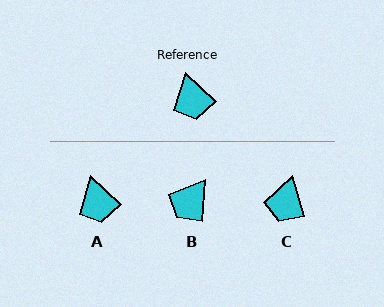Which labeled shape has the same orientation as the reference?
A.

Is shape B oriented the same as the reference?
No, it is off by about 51 degrees.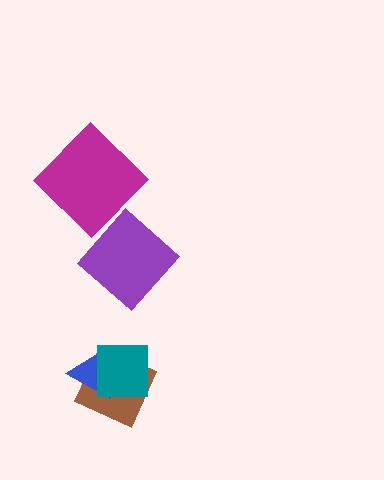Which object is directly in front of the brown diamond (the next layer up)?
The blue triangle is directly in front of the brown diamond.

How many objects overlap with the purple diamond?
0 objects overlap with the purple diamond.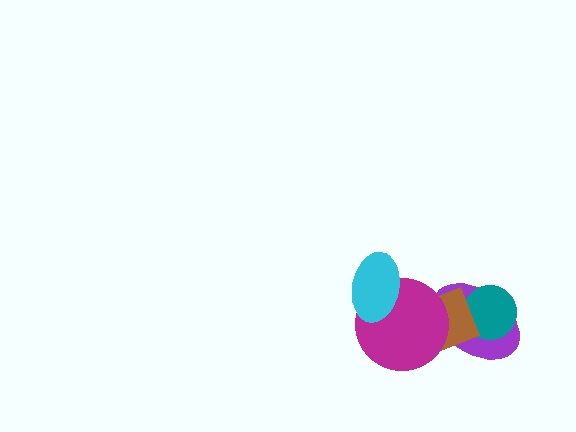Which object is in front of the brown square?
The magenta circle is in front of the brown square.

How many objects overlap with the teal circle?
2 objects overlap with the teal circle.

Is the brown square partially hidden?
Yes, it is partially covered by another shape.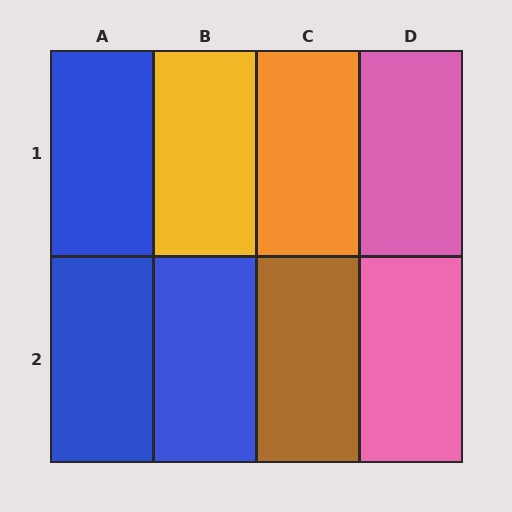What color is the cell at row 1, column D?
Pink.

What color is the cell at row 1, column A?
Blue.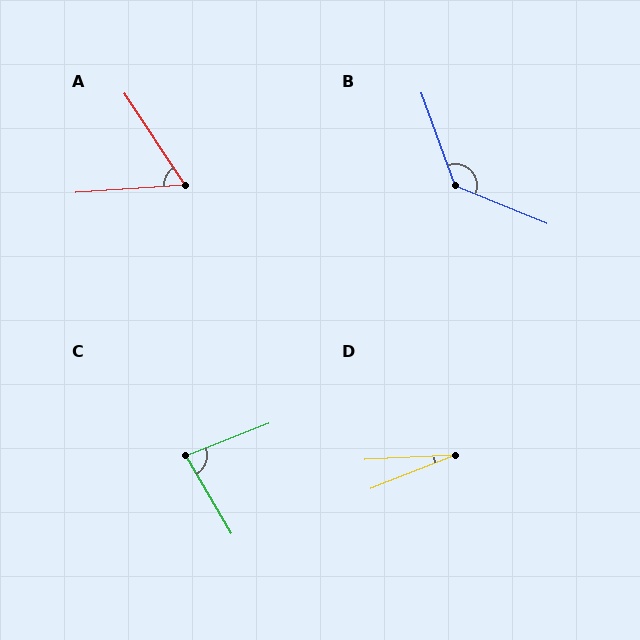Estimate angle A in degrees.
Approximately 61 degrees.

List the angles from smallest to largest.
D (18°), A (61°), C (81°), B (132°).